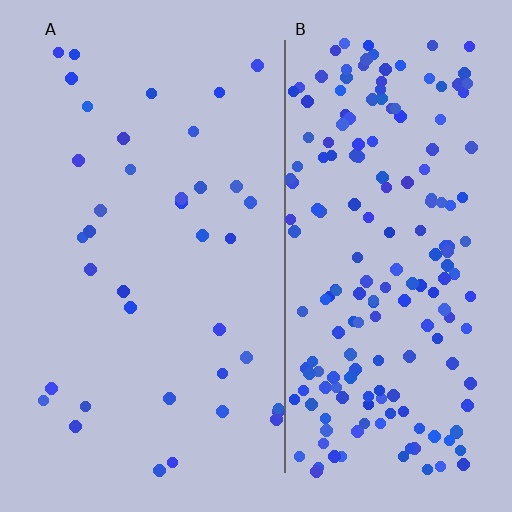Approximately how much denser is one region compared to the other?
Approximately 5.1× — region B over region A.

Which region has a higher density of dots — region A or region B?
B (the right).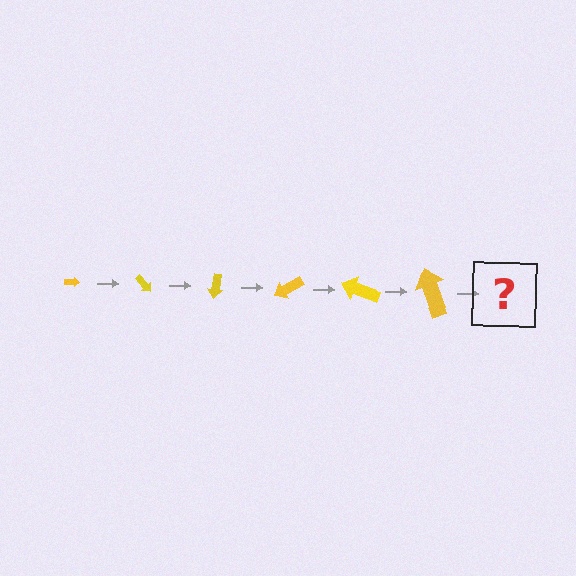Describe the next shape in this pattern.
It should be an arrow, larger than the previous one and rotated 300 degrees from the start.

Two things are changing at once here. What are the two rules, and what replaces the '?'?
The two rules are that the arrow grows larger each step and it rotates 50 degrees each step. The '?' should be an arrow, larger than the previous one and rotated 300 degrees from the start.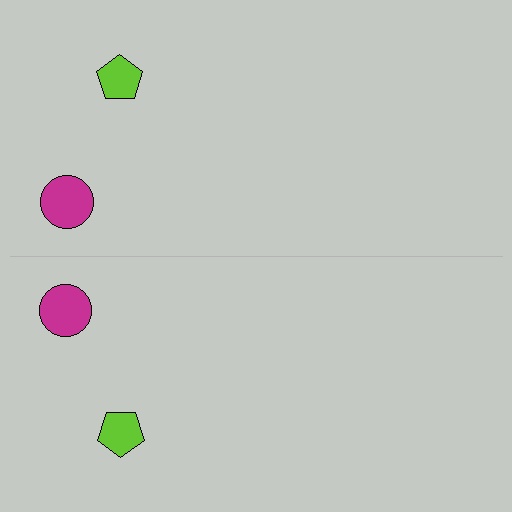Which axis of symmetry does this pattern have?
The pattern has a horizontal axis of symmetry running through the center of the image.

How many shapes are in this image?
There are 4 shapes in this image.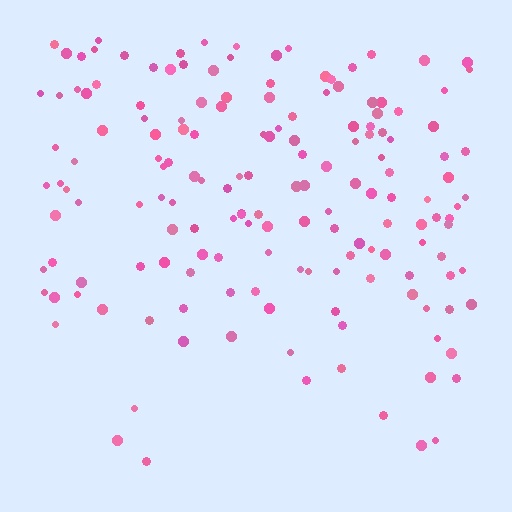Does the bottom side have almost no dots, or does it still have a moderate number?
Still a moderate number, just noticeably fewer than the top.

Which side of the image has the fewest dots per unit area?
The bottom.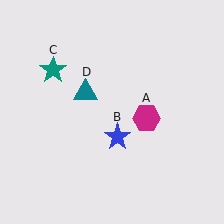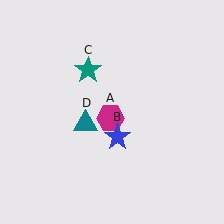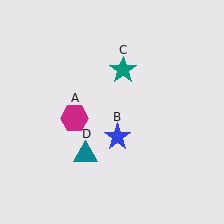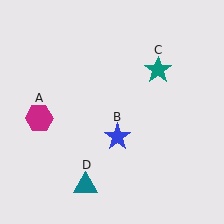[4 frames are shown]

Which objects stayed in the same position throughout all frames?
Blue star (object B) remained stationary.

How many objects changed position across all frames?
3 objects changed position: magenta hexagon (object A), teal star (object C), teal triangle (object D).